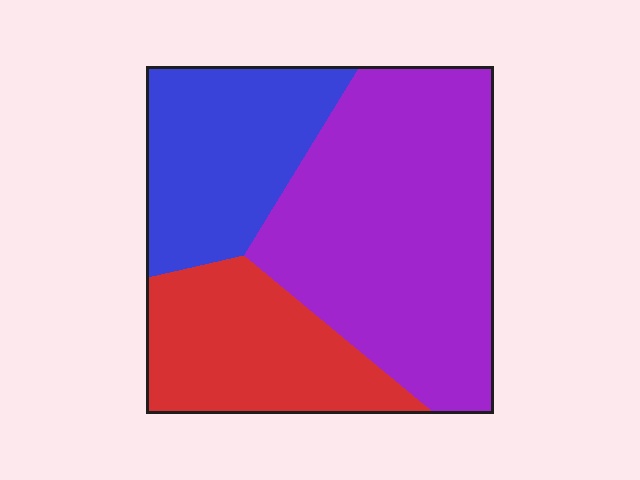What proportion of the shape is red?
Red covers roughly 25% of the shape.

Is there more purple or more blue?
Purple.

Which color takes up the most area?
Purple, at roughly 50%.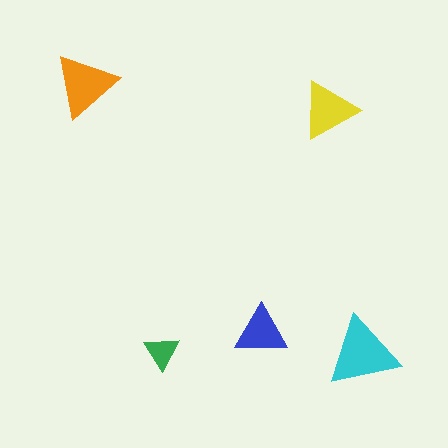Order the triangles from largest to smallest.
the cyan one, the orange one, the yellow one, the blue one, the green one.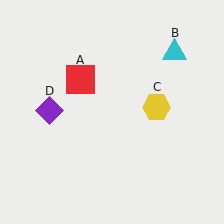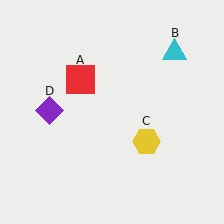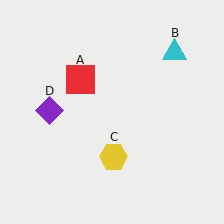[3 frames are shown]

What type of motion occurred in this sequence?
The yellow hexagon (object C) rotated clockwise around the center of the scene.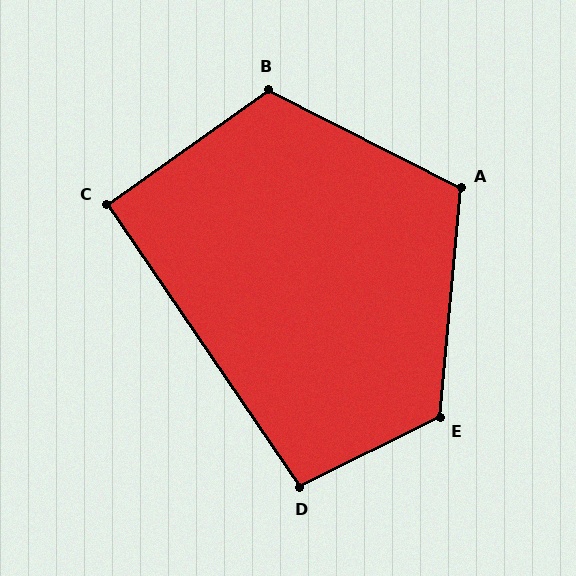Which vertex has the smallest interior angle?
C, at approximately 91 degrees.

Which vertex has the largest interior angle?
E, at approximately 122 degrees.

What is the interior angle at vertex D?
Approximately 98 degrees (obtuse).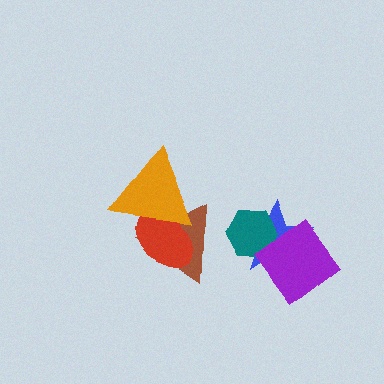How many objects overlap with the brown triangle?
2 objects overlap with the brown triangle.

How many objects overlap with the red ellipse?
2 objects overlap with the red ellipse.